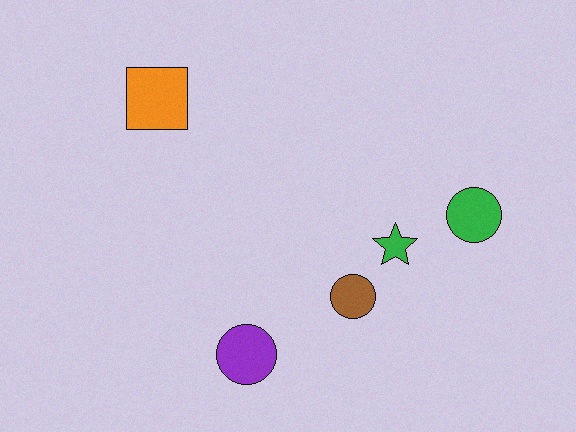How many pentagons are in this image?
There are no pentagons.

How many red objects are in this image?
There are no red objects.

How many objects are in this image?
There are 5 objects.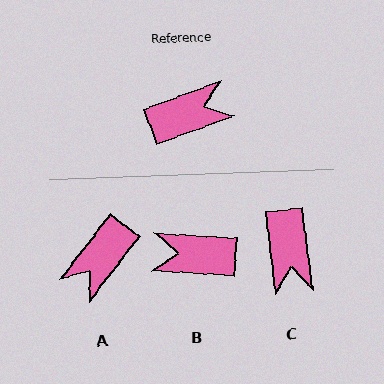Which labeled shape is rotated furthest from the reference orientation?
B, about 156 degrees away.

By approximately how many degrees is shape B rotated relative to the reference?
Approximately 156 degrees counter-clockwise.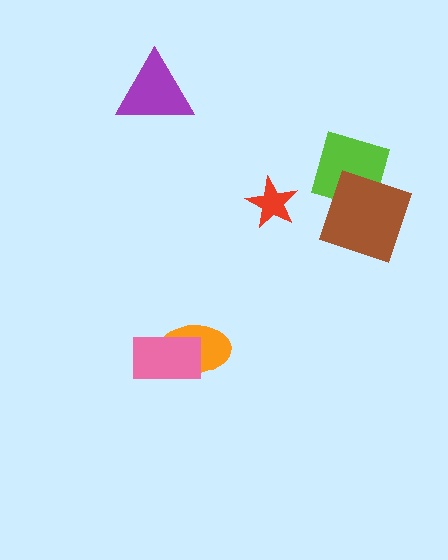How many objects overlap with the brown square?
1 object overlaps with the brown square.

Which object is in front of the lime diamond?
The brown square is in front of the lime diamond.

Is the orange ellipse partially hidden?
Yes, it is partially covered by another shape.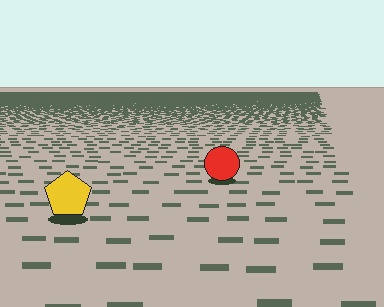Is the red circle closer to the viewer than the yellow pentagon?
No. The yellow pentagon is closer — you can tell from the texture gradient: the ground texture is coarser near it.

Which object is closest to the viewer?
The yellow pentagon is closest. The texture marks near it are larger and more spread out.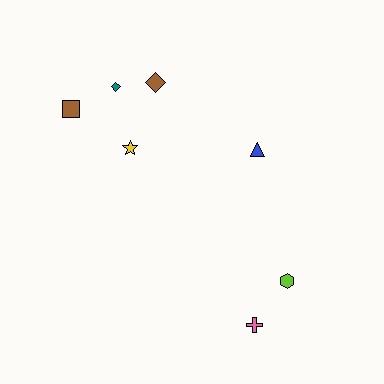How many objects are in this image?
There are 7 objects.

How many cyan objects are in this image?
There are no cyan objects.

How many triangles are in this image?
There is 1 triangle.